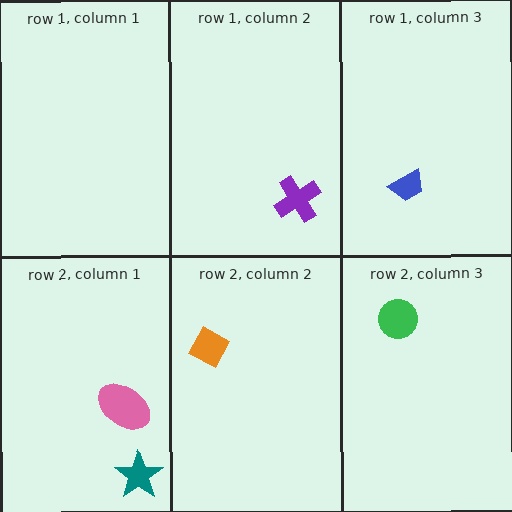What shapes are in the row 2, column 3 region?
The green circle.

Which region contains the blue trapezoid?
The row 1, column 3 region.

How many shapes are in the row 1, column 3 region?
1.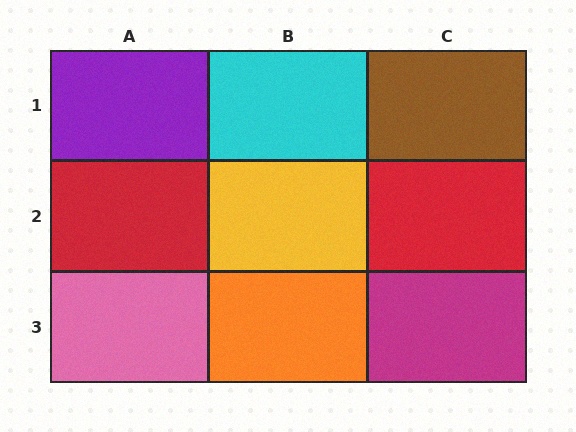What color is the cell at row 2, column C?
Red.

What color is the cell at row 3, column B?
Orange.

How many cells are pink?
1 cell is pink.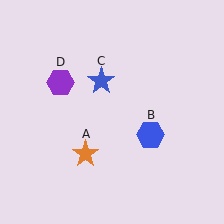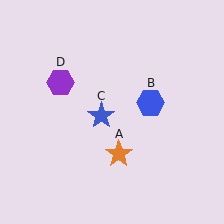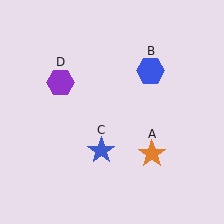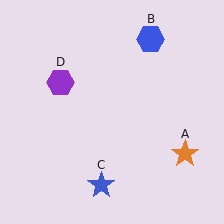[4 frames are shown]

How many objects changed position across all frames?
3 objects changed position: orange star (object A), blue hexagon (object B), blue star (object C).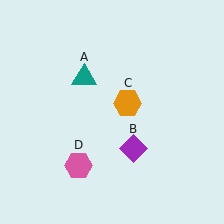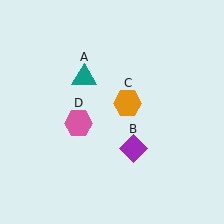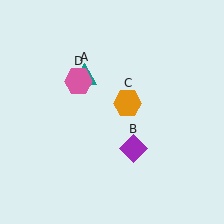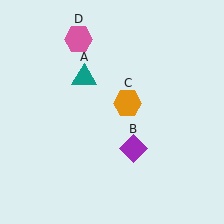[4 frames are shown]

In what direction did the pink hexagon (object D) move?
The pink hexagon (object D) moved up.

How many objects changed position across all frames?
1 object changed position: pink hexagon (object D).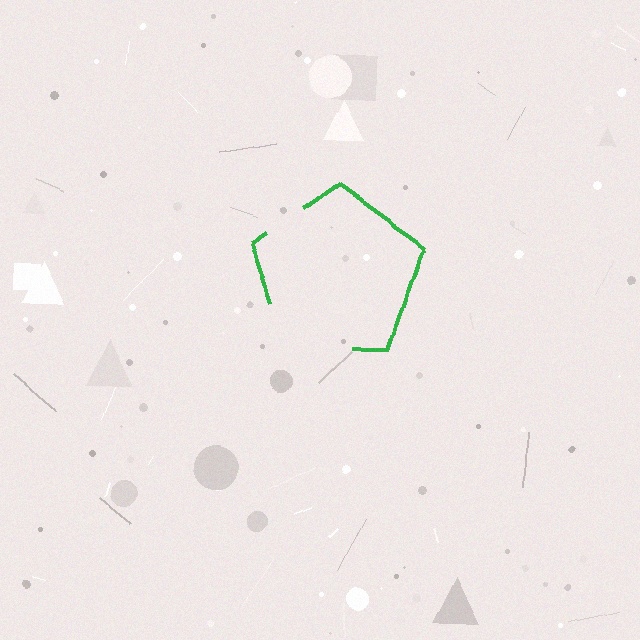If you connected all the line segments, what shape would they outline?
They would outline a pentagon.